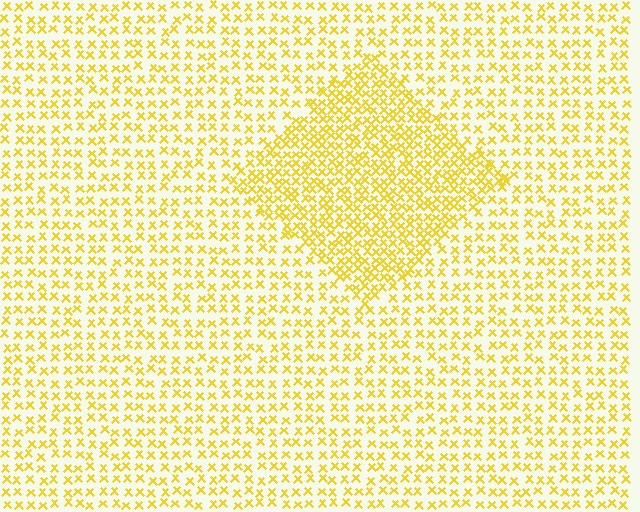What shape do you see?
I see a diamond.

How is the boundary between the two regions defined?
The boundary is defined by a change in element density (approximately 1.9x ratio). All elements are the same color, size, and shape.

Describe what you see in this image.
The image contains small yellow elements arranged at two different densities. A diamond-shaped region is visible where the elements are more densely packed than the surrounding area.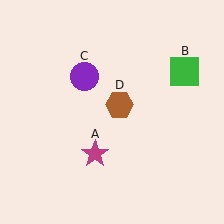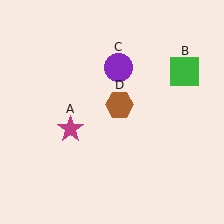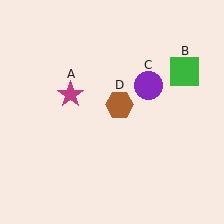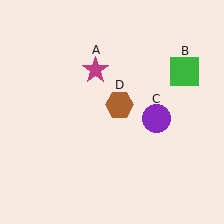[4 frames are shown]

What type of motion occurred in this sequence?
The magenta star (object A), purple circle (object C) rotated clockwise around the center of the scene.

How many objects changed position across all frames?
2 objects changed position: magenta star (object A), purple circle (object C).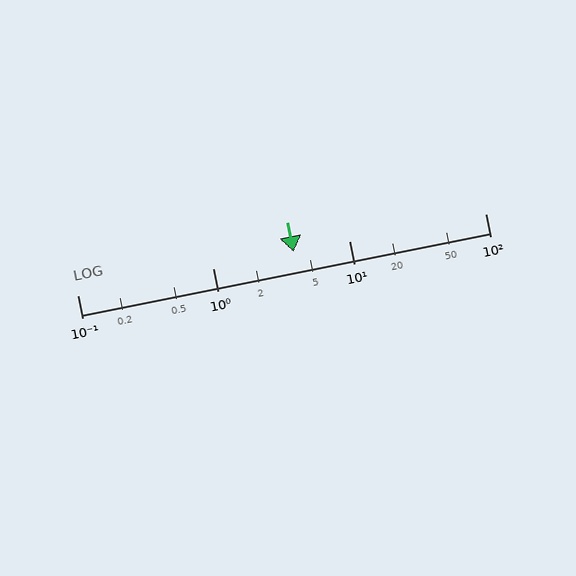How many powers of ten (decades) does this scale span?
The scale spans 3 decades, from 0.1 to 100.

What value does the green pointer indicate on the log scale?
The pointer indicates approximately 3.9.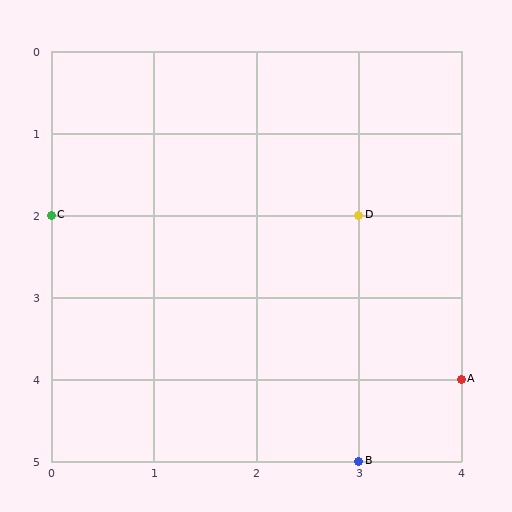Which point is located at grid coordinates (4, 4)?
Point A is at (4, 4).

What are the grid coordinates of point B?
Point B is at grid coordinates (3, 5).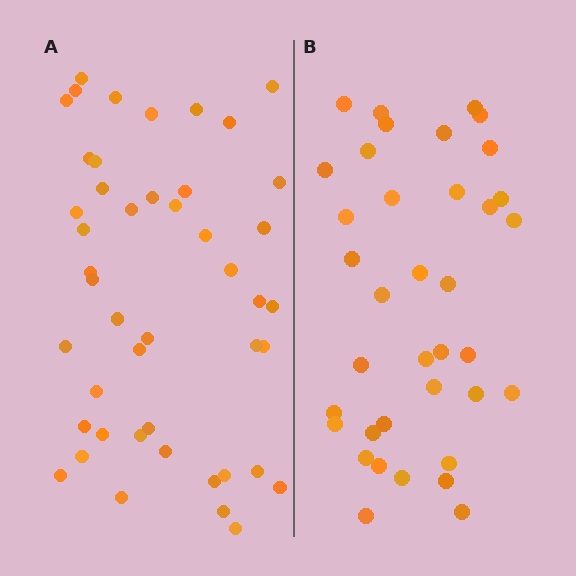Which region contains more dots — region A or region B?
Region A (the left region) has more dots.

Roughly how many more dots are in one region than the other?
Region A has roughly 8 or so more dots than region B.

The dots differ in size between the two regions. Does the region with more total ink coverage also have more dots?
No. Region B has more total ink coverage because its dots are larger, but region A actually contains more individual dots. Total area can be misleading — the number of items is what matters here.